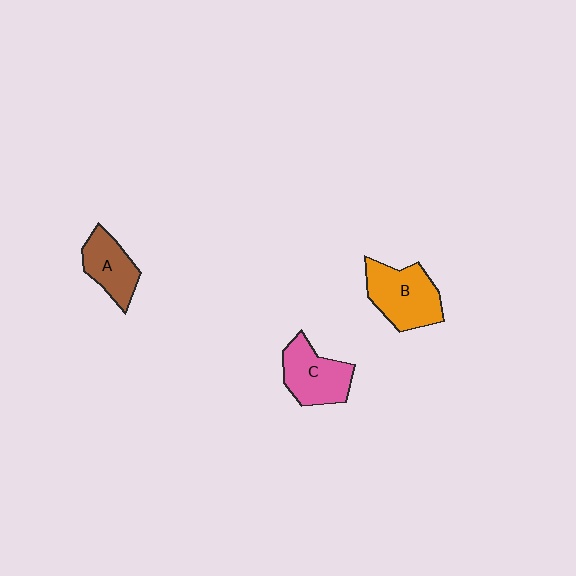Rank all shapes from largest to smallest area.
From largest to smallest: B (orange), C (pink), A (brown).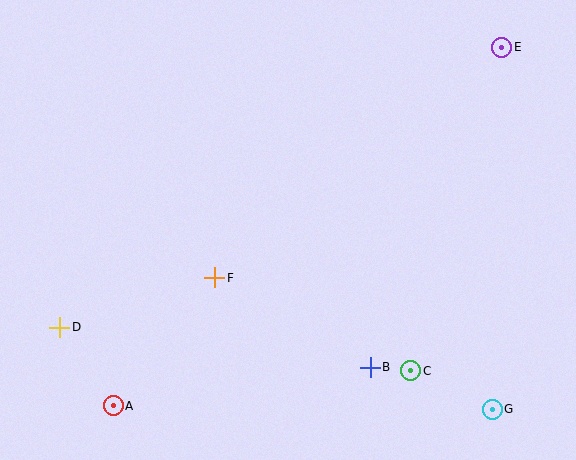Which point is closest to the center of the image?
Point F at (215, 278) is closest to the center.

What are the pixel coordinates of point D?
Point D is at (60, 327).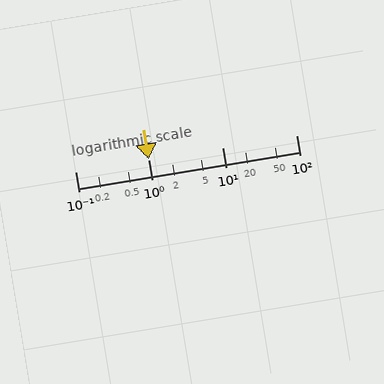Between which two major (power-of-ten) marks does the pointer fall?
The pointer is between 0.1 and 1.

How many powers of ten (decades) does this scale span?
The scale spans 3 decades, from 0.1 to 100.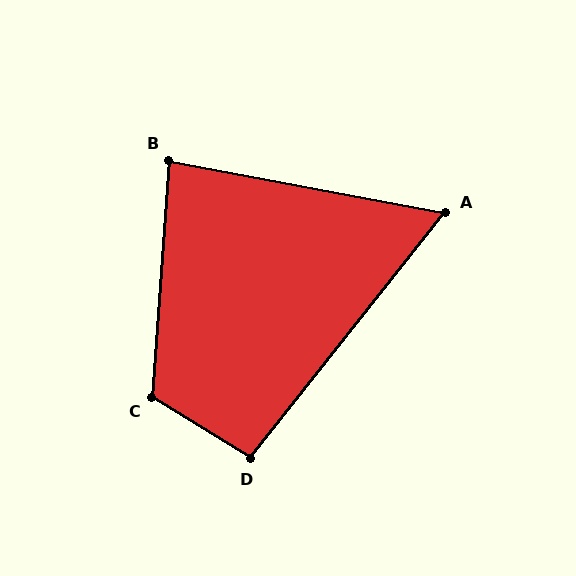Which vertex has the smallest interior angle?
A, at approximately 62 degrees.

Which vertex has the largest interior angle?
C, at approximately 118 degrees.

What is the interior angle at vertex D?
Approximately 97 degrees (obtuse).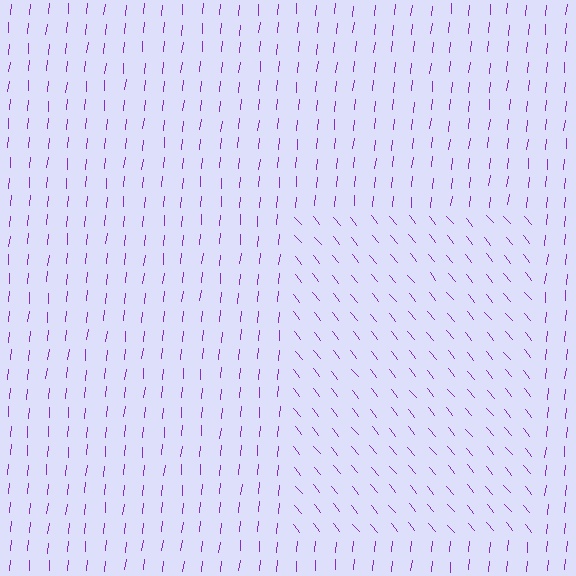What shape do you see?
I see a rectangle.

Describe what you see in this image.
The image is filled with small purple line segments. A rectangle region in the image has lines oriented differently from the surrounding lines, creating a visible texture boundary.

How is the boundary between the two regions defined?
The boundary is defined purely by a change in line orientation (approximately 45 degrees difference). All lines are the same color and thickness.